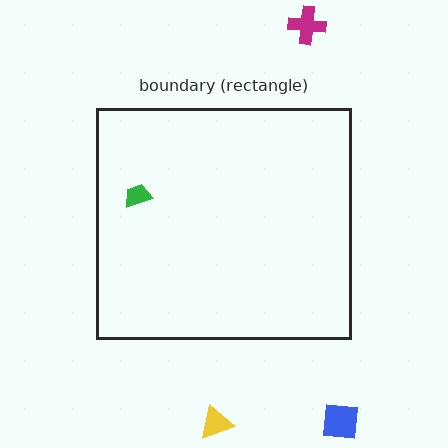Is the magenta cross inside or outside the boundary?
Outside.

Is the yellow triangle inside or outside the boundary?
Outside.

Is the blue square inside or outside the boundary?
Outside.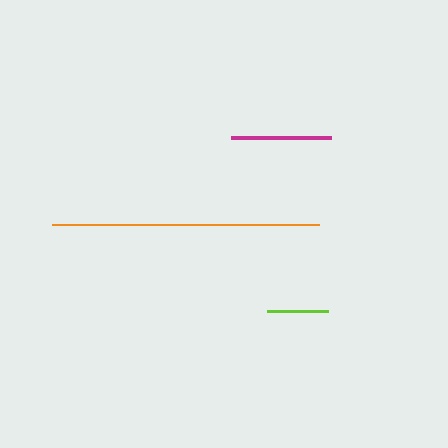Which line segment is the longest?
The orange line is the longest at approximately 266 pixels.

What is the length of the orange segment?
The orange segment is approximately 266 pixels long.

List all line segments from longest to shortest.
From longest to shortest: orange, magenta, lime.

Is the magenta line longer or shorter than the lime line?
The magenta line is longer than the lime line.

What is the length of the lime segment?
The lime segment is approximately 62 pixels long.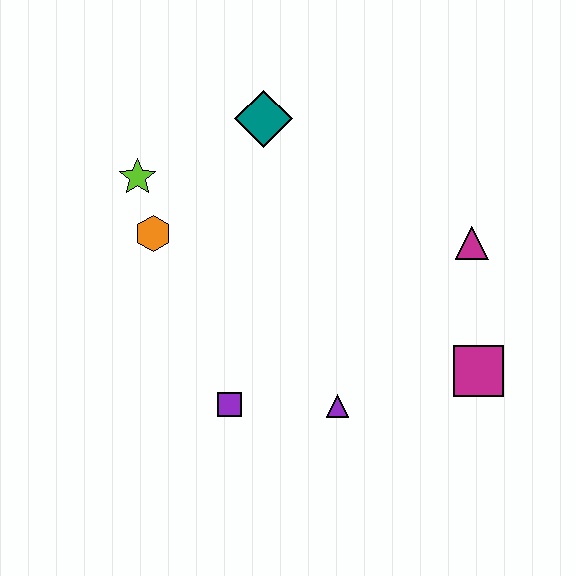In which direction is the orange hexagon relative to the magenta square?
The orange hexagon is to the left of the magenta square.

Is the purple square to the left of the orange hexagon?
No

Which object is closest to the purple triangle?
The purple square is closest to the purple triangle.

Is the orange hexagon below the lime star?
Yes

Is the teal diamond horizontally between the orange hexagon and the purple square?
No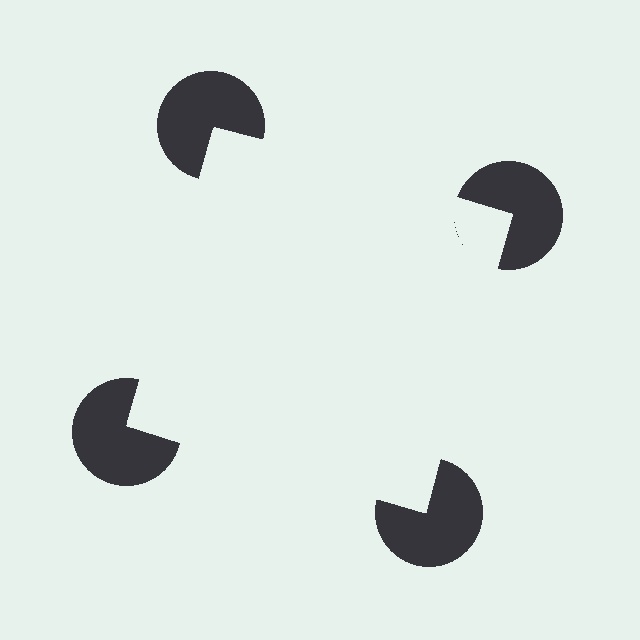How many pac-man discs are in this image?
There are 4 — one at each vertex of the illusory square.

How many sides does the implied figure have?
4 sides.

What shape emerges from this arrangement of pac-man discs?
An illusory square — its edges are inferred from the aligned wedge cuts in the pac-man discs, not physically drawn.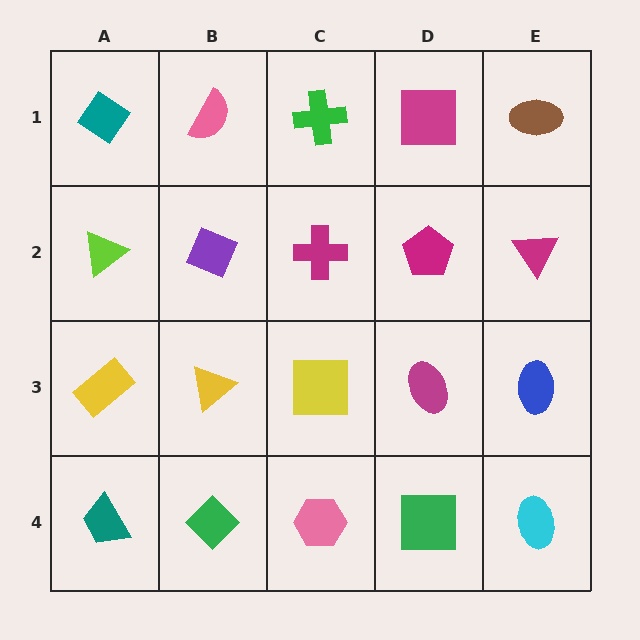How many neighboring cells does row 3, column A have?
3.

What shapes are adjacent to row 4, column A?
A yellow rectangle (row 3, column A), a green diamond (row 4, column B).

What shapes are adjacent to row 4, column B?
A yellow triangle (row 3, column B), a teal trapezoid (row 4, column A), a pink hexagon (row 4, column C).